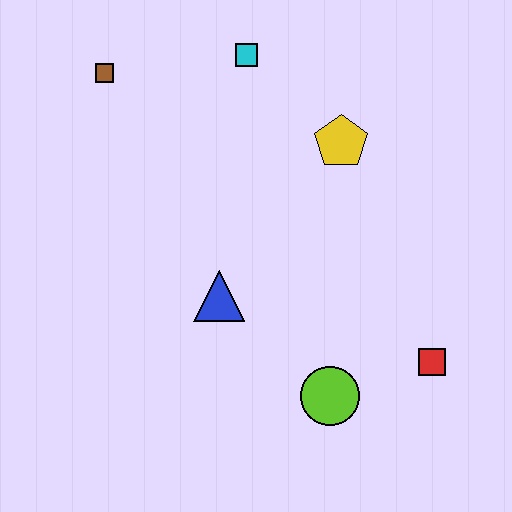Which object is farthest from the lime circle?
The brown square is farthest from the lime circle.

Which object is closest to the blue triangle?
The lime circle is closest to the blue triangle.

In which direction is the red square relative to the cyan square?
The red square is below the cyan square.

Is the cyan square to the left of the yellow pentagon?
Yes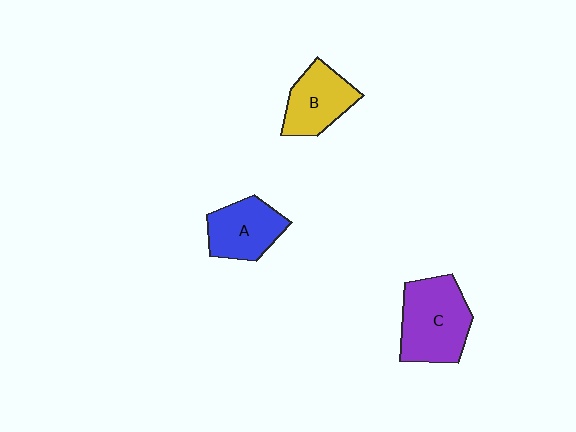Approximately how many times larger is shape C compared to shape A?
Approximately 1.4 times.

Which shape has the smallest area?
Shape A (blue).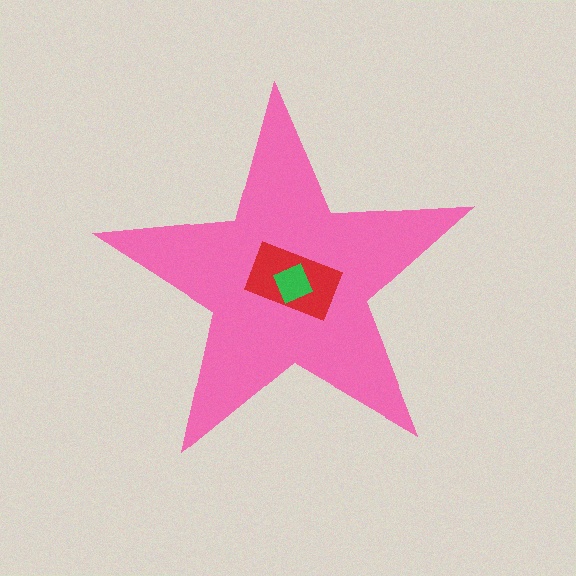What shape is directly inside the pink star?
The red rectangle.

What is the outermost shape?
The pink star.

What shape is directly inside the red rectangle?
The green square.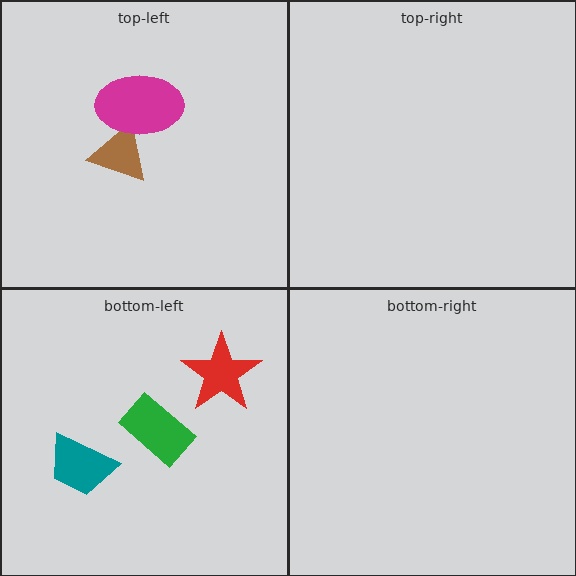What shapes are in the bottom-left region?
The teal trapezoid, the red star, the green rectangle.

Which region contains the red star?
The bottom-left region.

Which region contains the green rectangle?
The bottom-left region.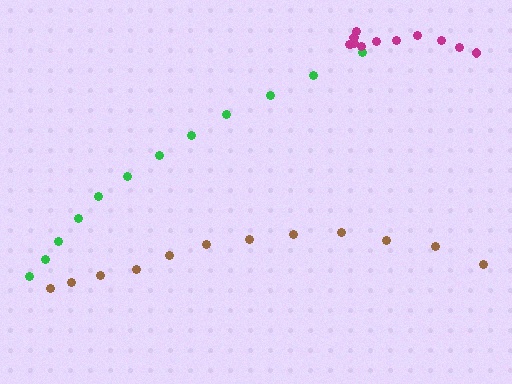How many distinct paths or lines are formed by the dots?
There are 3 distinct paths.